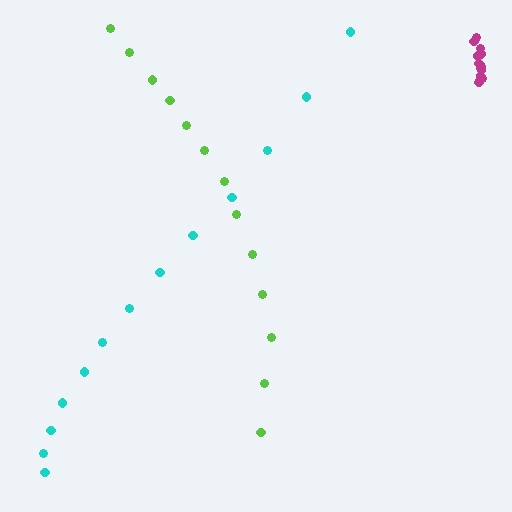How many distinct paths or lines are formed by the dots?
There are 3 distinct paths.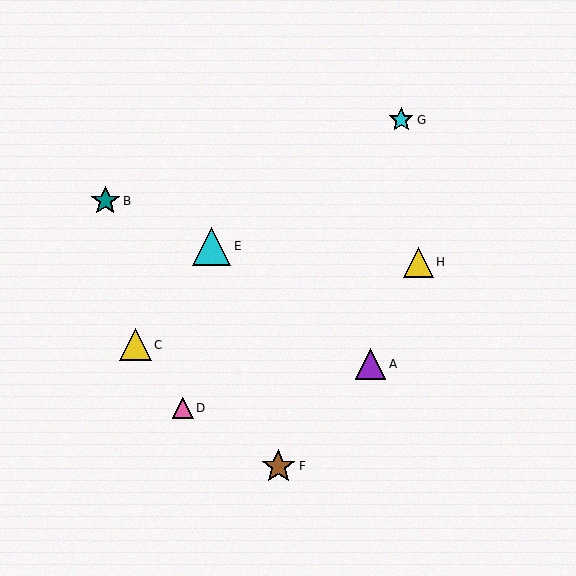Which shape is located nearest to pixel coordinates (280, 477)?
The brown star (labeled F) at (278, 466) is nearest to that location.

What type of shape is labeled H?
Shape H is a yellow triangle.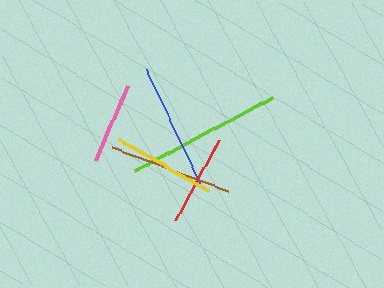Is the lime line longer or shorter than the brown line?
The lime line is longer than the brown line.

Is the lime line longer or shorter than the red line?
The lime line is longer than the red line.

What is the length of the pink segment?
The pink segment is approximately 82 pixels long.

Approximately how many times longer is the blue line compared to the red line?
The blue line is approximately 1.4 times the length of the red line.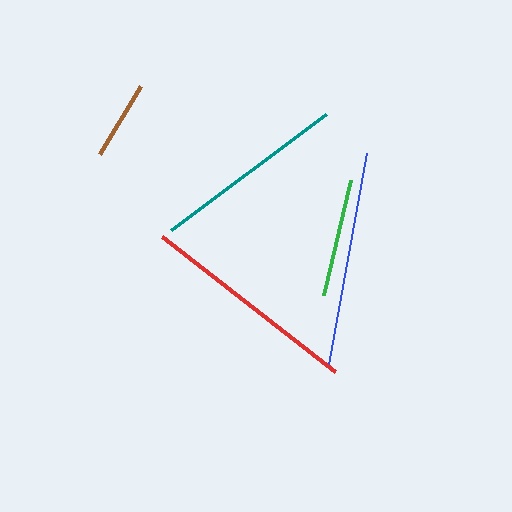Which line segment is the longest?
The red line is the longest at approximately 218 pixels.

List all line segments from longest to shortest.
From longest to shortest: red, blue, teal, green, brown.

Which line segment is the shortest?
The brown line is the shortest at approximately 79 pixels.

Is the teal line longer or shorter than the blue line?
The blue line is longer than the teal line.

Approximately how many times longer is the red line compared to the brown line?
The red line is approximately 2.8 times the length of the brown line.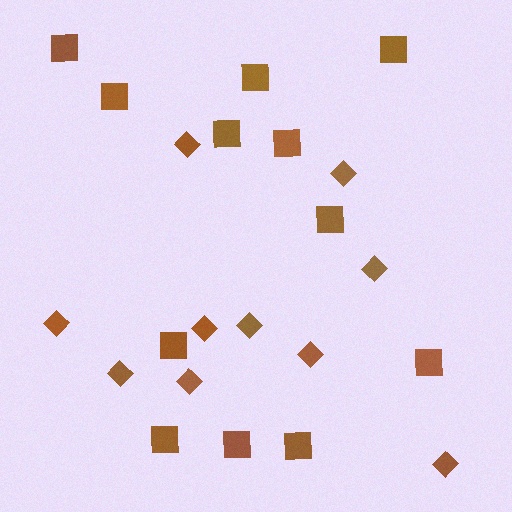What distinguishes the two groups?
There are 2 groups: one group of squares (12) and one group of diamonds (10).